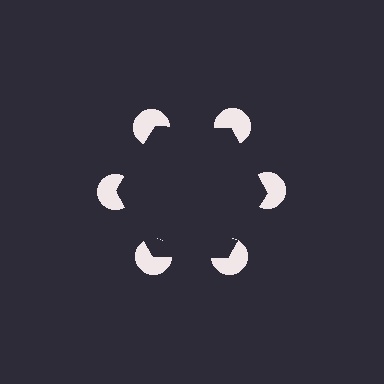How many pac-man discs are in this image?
There are 6 — one at each vertex of the illusory hexagon.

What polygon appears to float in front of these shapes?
An illusory hexagon — its edges are inferred from the aligned wedge cuts in the pac-man discs, not physically drawn.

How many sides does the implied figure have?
6 sides.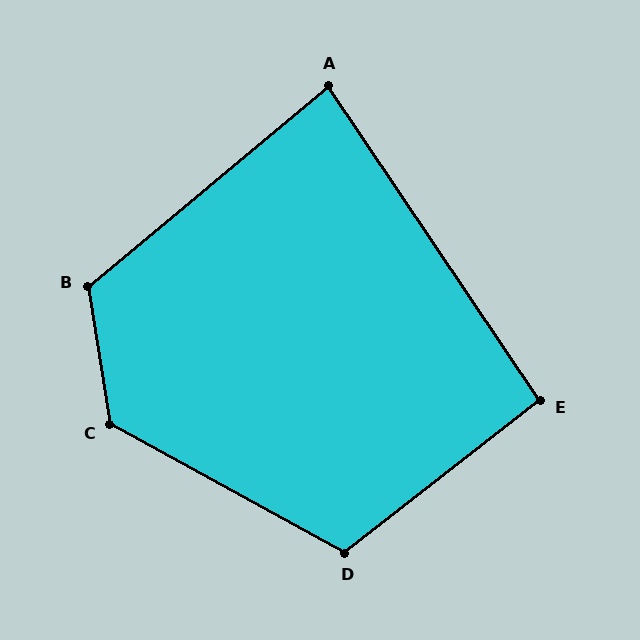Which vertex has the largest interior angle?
C, at approximately 128 degrees.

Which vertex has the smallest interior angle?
A, at approximately 84 degrees.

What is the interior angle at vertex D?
Approximately 113 degrees (obtuse).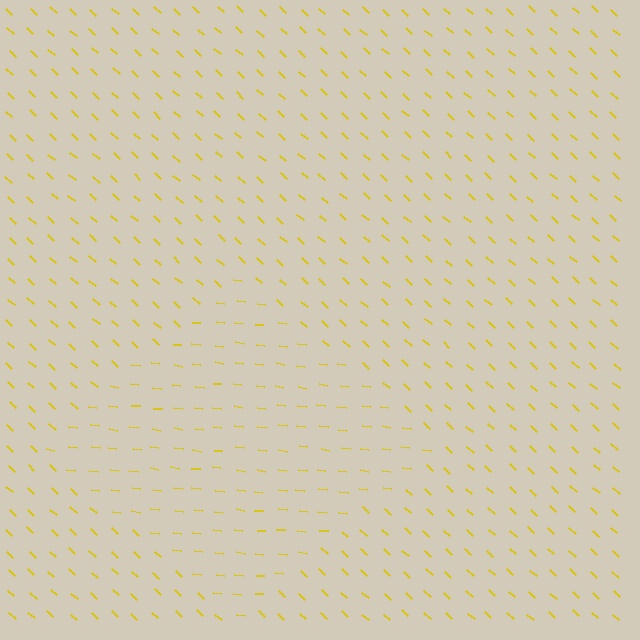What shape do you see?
I see a diamond.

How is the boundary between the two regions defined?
The boundary is defined purely by a change in line orientation (approximately 35 degrees difference). All lines are the same color and thickness.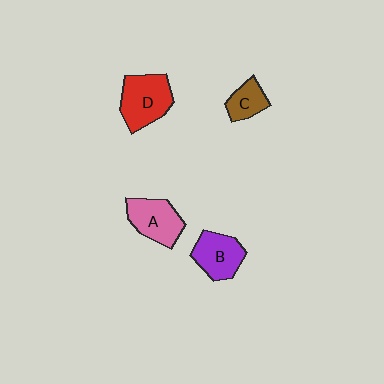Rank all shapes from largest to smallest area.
From largest to smallest: D (red), A (pink), B (purple), C (brown).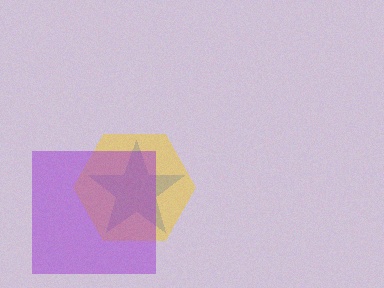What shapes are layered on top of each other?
The layered shapes are: a blue star, a yellow hexagon, a purple square.